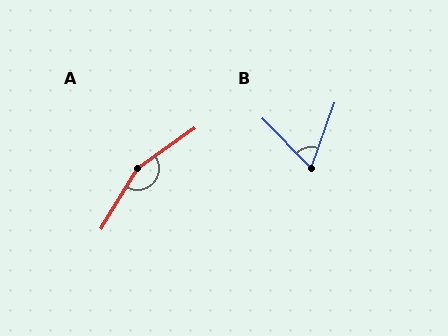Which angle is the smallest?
B, at approximately 64 degrees.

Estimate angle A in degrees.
Approximately 156 degrees.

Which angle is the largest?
A, at approximately 156 degrees.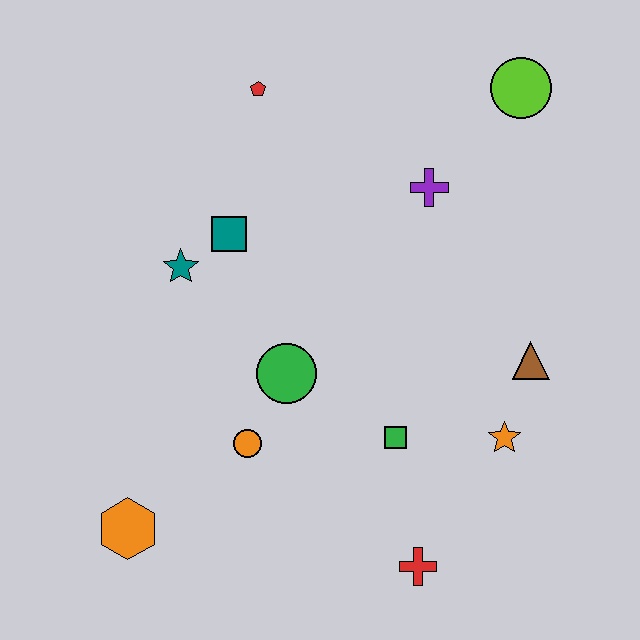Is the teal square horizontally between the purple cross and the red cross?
No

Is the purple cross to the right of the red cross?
Yes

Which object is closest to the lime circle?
The purple cross is closest to the lime circle.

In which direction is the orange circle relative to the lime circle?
The orange circle is below the lime circle.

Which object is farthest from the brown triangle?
The orange hexagon is farthest from the brown triangle.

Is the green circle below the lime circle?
Yes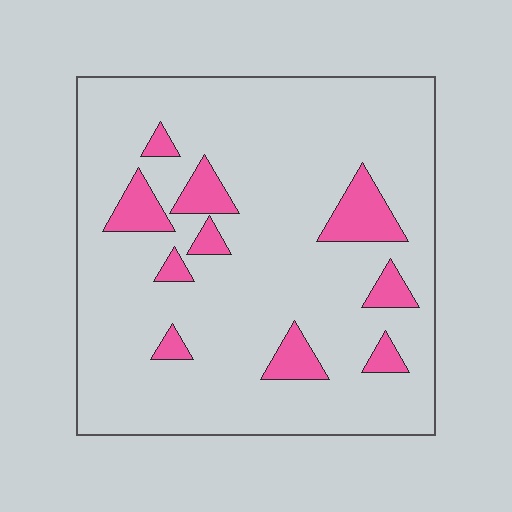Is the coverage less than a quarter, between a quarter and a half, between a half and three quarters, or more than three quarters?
Less than a quarter.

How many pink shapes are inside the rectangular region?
10.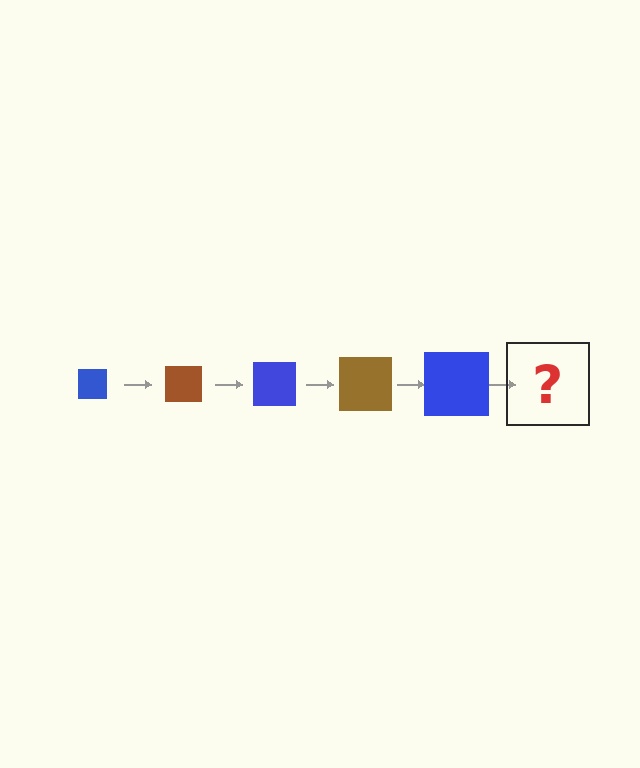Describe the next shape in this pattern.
It should be a brown square, larger than the previous one.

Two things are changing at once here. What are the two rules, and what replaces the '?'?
The two rules are that the square grows larger each step and the color cycles through blue and brown. The '?' should be a brown square, larger than the previous one.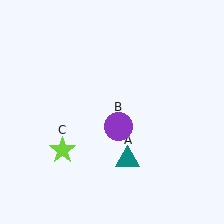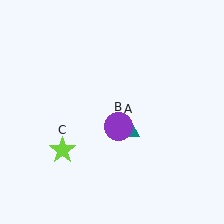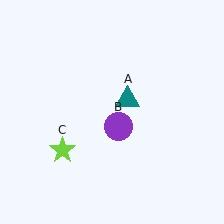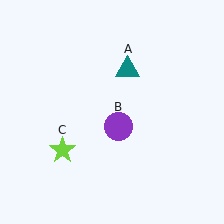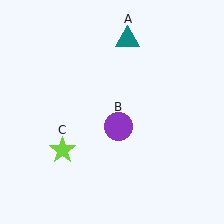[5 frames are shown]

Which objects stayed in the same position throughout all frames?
Purple circle (object B) and lime star (object C) remained stationary.